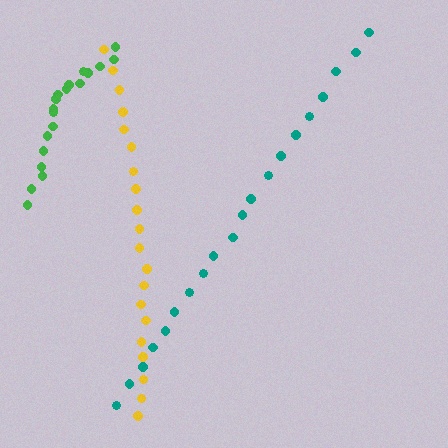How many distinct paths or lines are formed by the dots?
There are 3 distinct paths.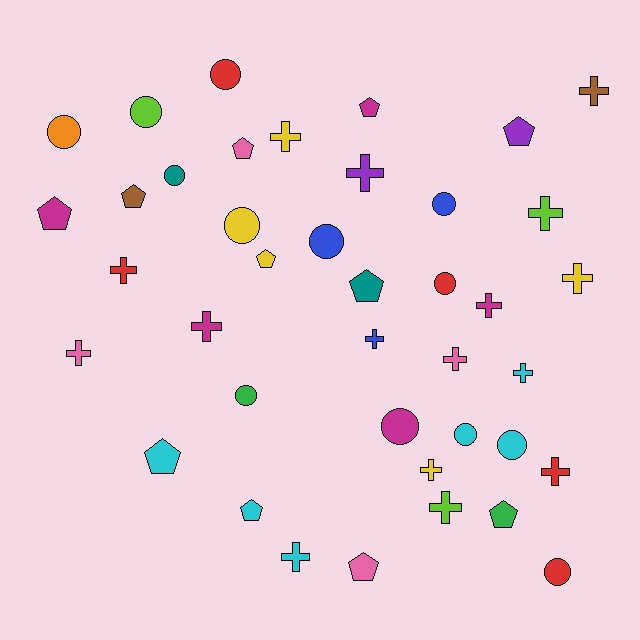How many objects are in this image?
There are 40 objects.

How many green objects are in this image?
There are 2 green objects.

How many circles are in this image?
There are 13 circles.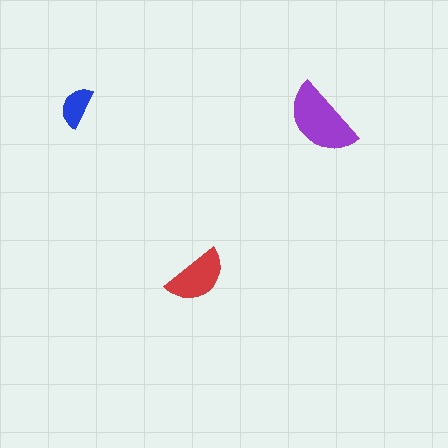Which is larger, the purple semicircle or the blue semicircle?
The purple one.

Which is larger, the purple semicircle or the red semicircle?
The purple one.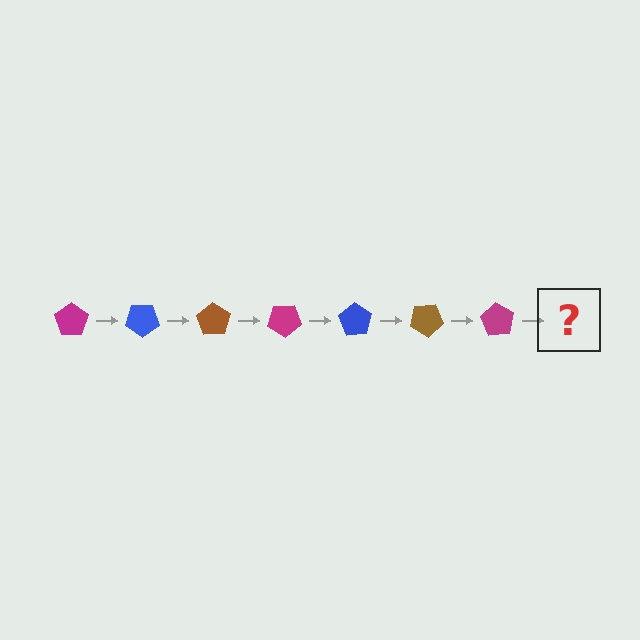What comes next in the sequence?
The next element should be a blue pentagon, rotated 245 degrees from the start.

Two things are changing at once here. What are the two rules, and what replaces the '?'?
The two rules are that it rotates 35 degrees each step and the color cycles through magenta, blue, and brown. The '?' should be a blue pentagon, rotated 245 degrees from the start.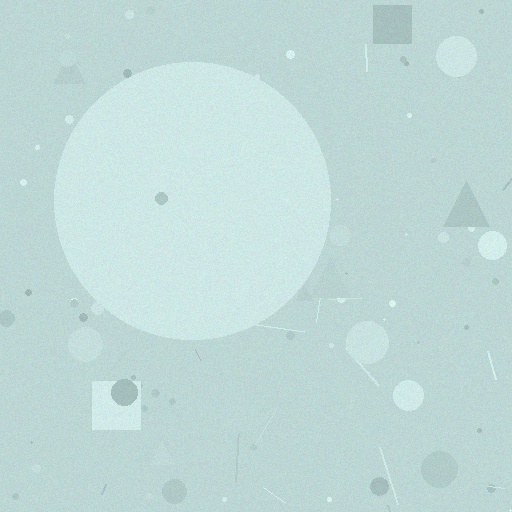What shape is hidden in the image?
A circle is hidden in the image.